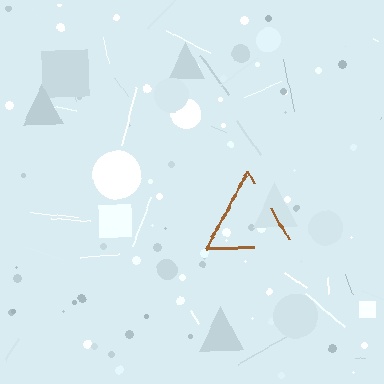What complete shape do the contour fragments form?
The contour fragments form a triangle.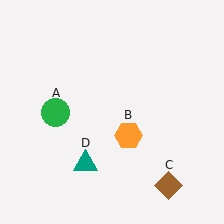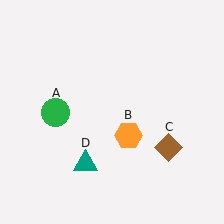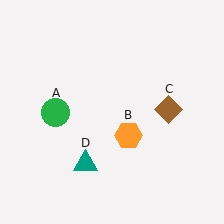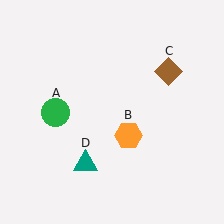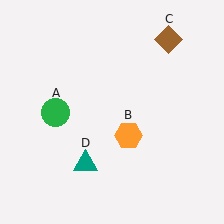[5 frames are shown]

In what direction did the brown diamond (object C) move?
The brown diamond (object C) moved up.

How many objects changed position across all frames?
1 object changed position: brown diamond (object C).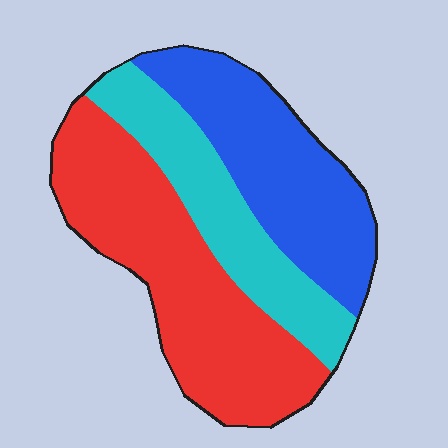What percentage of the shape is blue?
Blue takes up about one third (1/3) of the shape.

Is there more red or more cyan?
Red.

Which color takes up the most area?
Red, at roughly 45%.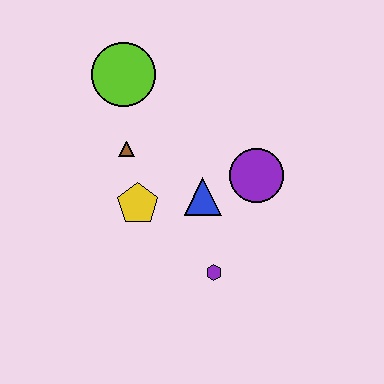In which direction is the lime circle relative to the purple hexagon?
The lime circle is above the purple hexagon.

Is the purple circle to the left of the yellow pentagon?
No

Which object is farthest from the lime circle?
The purple hexagon is farthest from the lime circle.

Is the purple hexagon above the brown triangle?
No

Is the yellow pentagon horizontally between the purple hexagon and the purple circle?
No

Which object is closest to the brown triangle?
The yellow pentagon is closest to the brown triangle.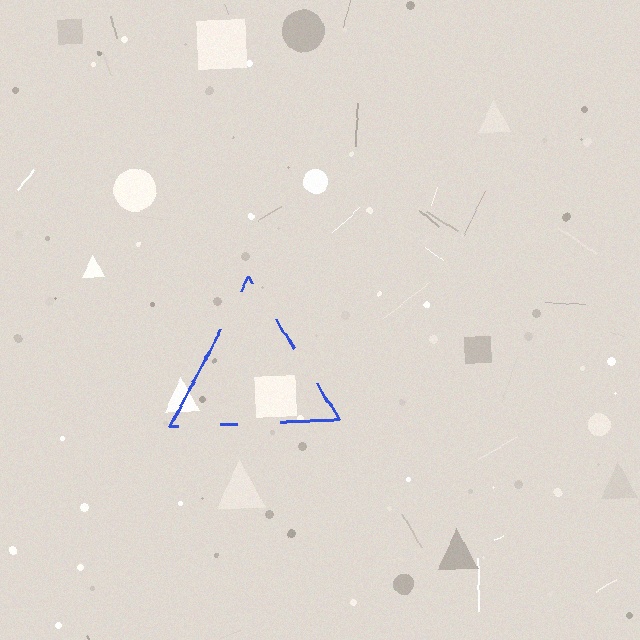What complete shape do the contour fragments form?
The contour fragments form a triangle.